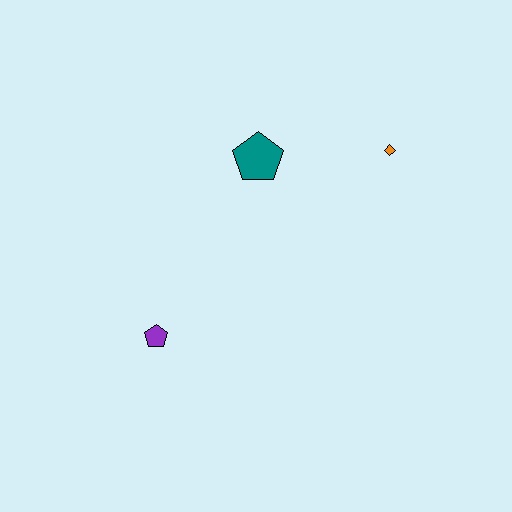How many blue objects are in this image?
There are no blue objects.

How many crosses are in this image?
There are no crosses.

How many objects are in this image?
There are 3 objects.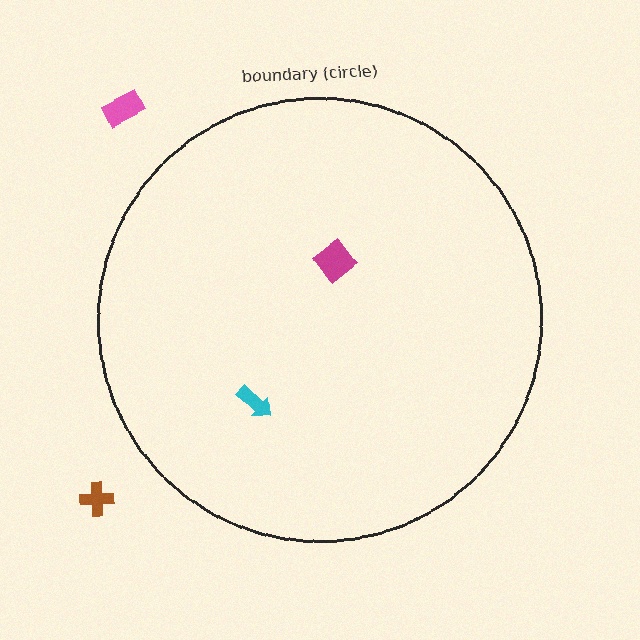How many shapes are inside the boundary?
2 inside, 2 outside.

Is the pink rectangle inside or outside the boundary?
Outside.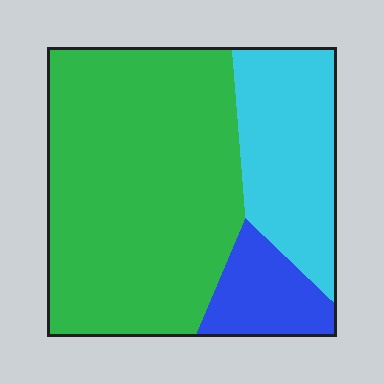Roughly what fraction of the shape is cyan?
Cyan covers about 25% of the shape.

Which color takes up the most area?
Green, at roughly 65%.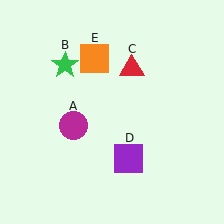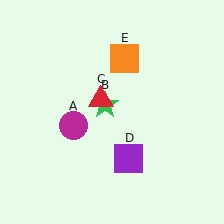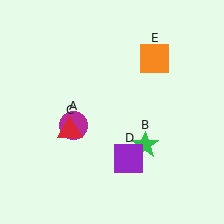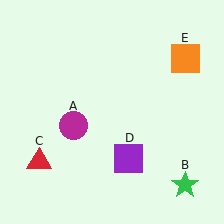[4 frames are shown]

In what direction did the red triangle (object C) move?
The red triangle (object C) moved down and to the left.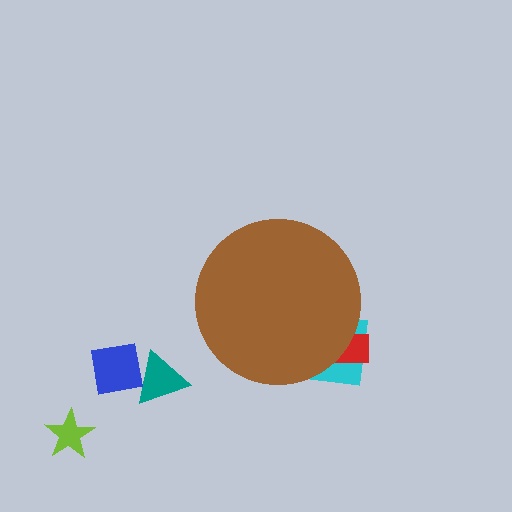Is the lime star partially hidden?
No, the lime star is fully visible.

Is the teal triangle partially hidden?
No, the teal triangle is fully visible.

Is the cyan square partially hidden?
Yes, the cyan square is partially hidden behind the brown circle.